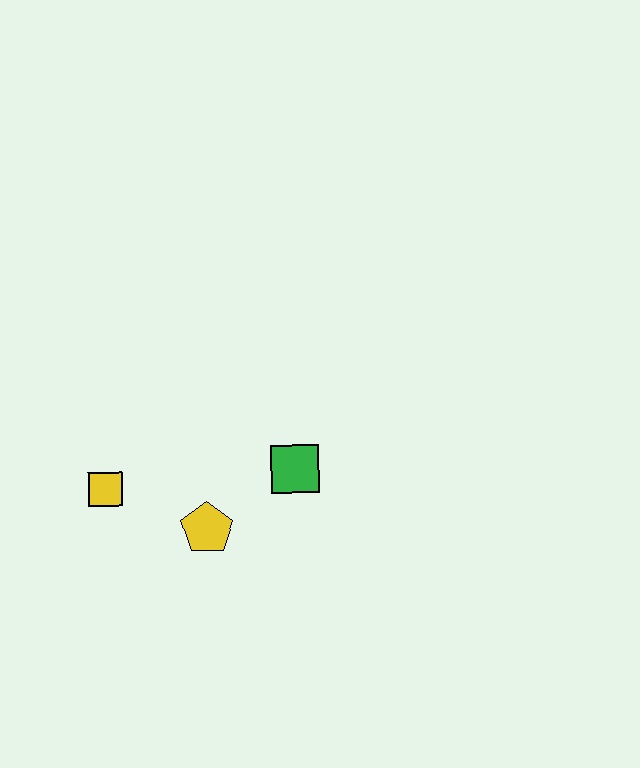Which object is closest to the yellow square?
The yellow pentagon is closest to the yellow square.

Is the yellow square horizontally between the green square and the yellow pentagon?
No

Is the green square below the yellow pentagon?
No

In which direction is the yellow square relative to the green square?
The yellow square is to the left of the green square.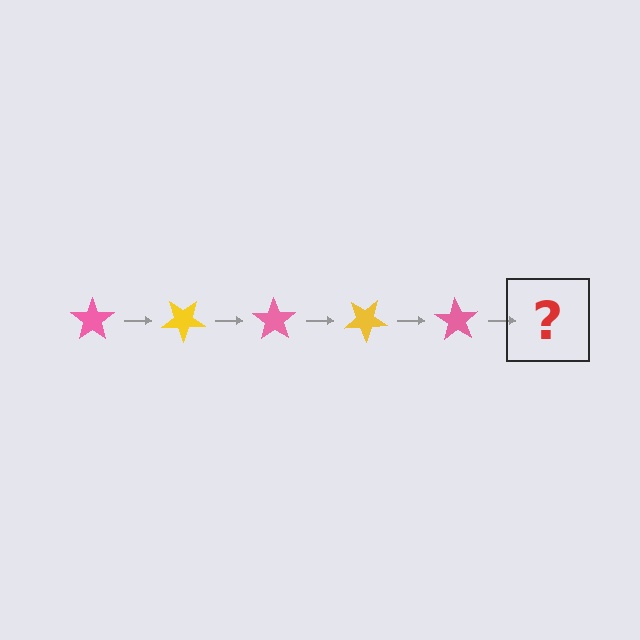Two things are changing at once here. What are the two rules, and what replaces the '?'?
The two rules are that it rotates 35 degrees each step and the color cycles through pink and yellow. The '?' should be a yellow star, rotated 175 degrees from the start.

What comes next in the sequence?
The next element should be a yellow star, rotated 175 degrees from the start.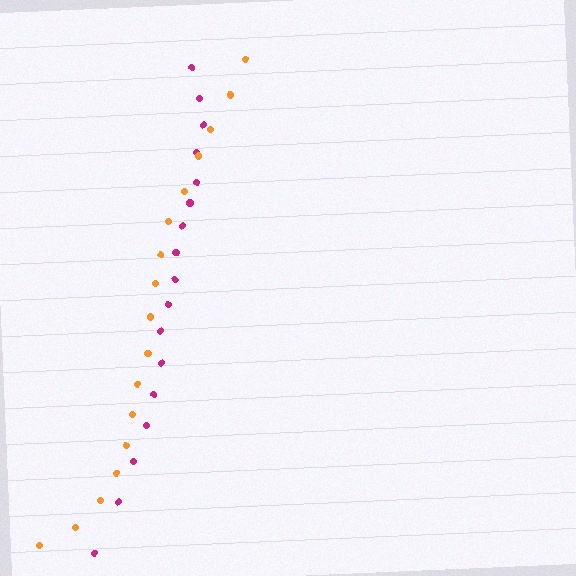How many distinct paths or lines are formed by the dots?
There are 2 distinct paths.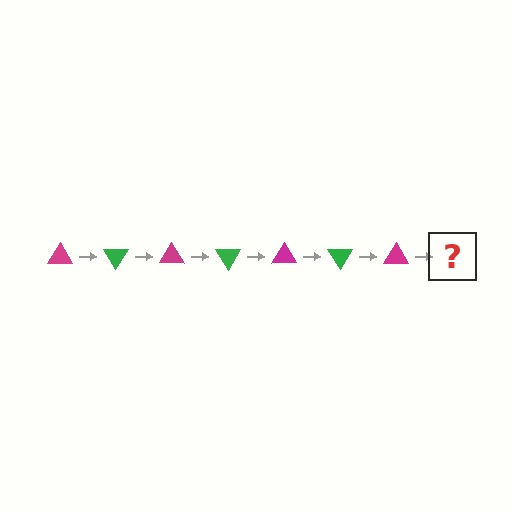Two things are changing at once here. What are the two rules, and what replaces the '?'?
The two rules are that it rotates 60 degrees each step and the color cycles through magenta and green. The '?' should be a green triangle, rotated 420 degrees from the start.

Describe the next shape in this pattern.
It should be a green triangle, rotated 420 degrees from the start.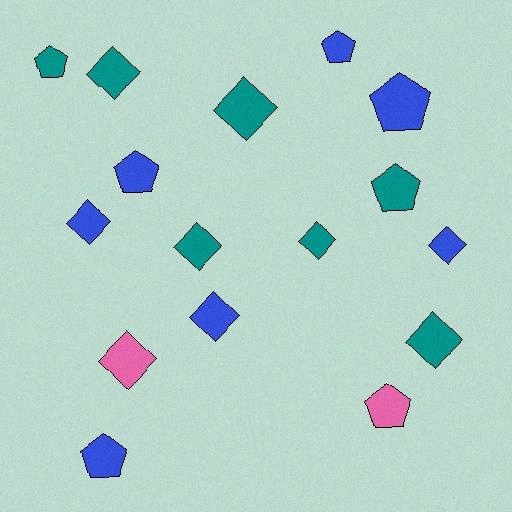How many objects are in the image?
There are 16 objects.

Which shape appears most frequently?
Diamond, with 9 objects.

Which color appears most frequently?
Teal, with 7 objects.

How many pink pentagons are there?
There is 1 pink pentagon.